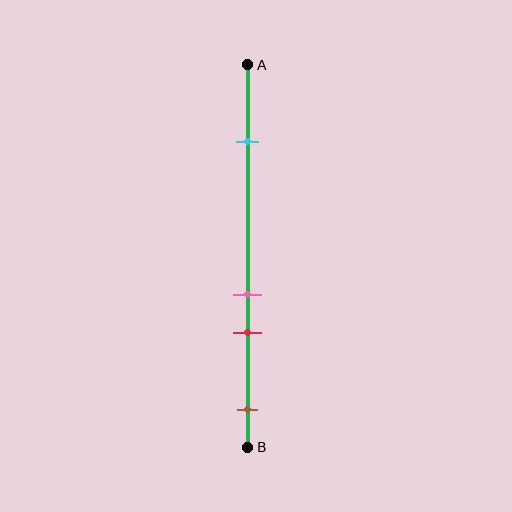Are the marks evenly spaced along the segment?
No, the marks are not evenly spaced.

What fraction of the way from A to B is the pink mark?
The pink mark is approximately 60% (0.6) of the way from A to B.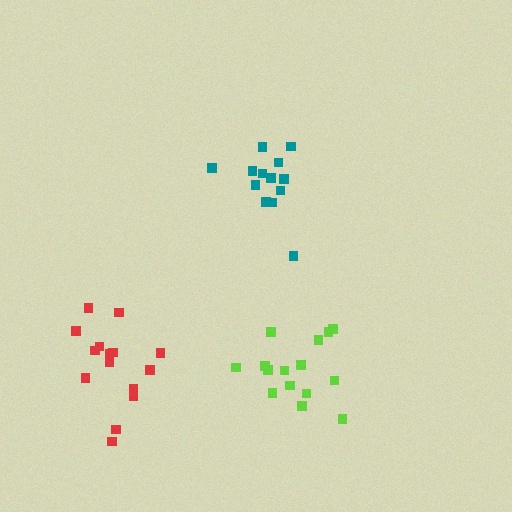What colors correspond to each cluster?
The clusters are colored: lime, teal, red.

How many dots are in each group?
Group 1: 15 dots, Group 2: 13 dots, Group 3: 15 dots (43 total).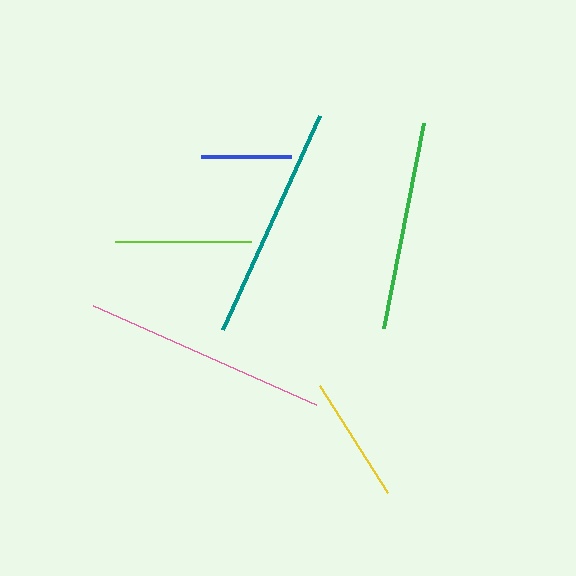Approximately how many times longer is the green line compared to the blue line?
The green line is approximately 2.3 times the length of the blue line.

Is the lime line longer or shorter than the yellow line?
The lime line is longer than the yellow line.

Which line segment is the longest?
The pink line is the longest at approximately 244 pixels.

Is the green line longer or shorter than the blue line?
The green line is longer than the blue line.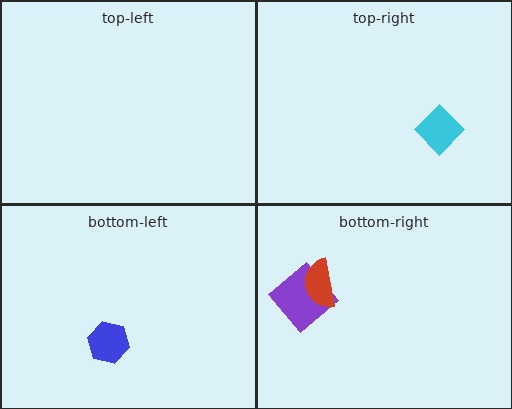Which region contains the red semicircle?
The bottom-right region.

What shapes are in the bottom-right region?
The purple diamond, the red semicircle.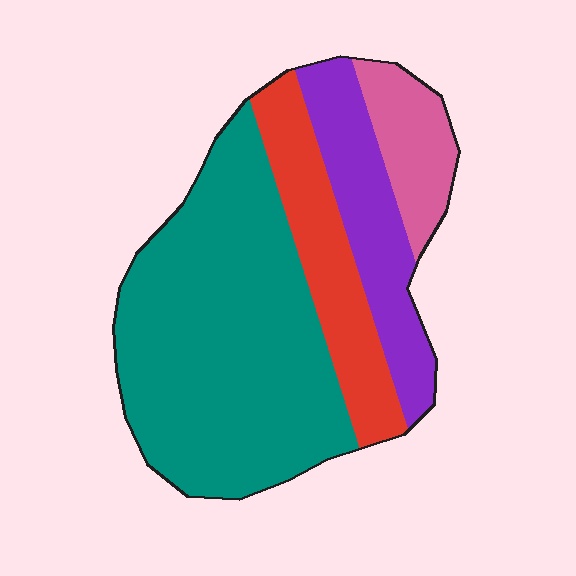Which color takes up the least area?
Pink, at roughly 10%.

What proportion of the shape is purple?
Purple takes up between a sixth and a third of the shape.